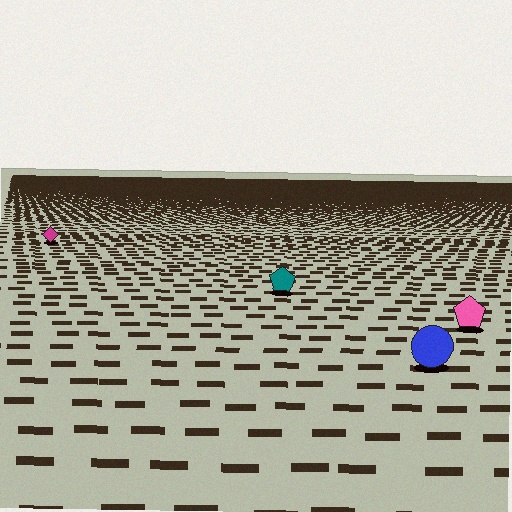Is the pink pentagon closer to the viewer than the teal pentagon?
Yes. The pink pentagon is closer — you can tell from the texture gradient: the ground texture is coarser near it.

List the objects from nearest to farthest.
From nearest to farthest: the blue circle, the pink pentagon, the teal pentagon, the magenta diamond.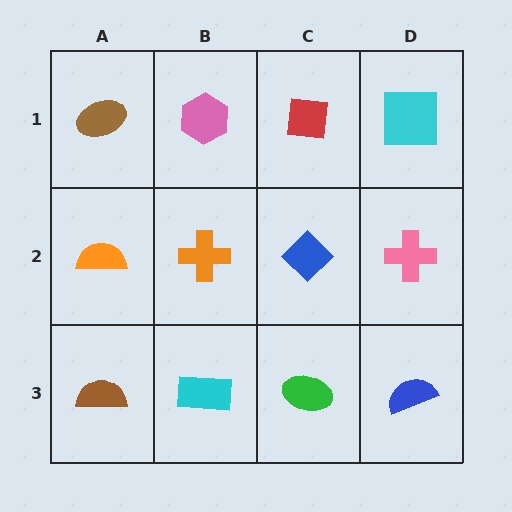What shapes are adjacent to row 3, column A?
An orange semicircle (row 2, column A), a cyan rectangle (row 3, column B).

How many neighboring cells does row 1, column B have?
3.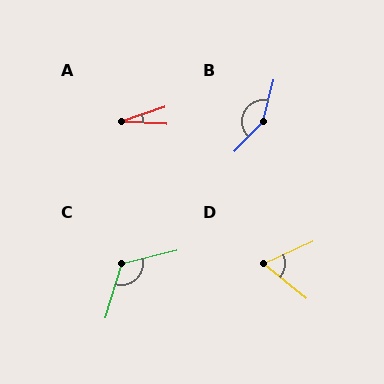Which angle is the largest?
B, at approximately 150 degrees.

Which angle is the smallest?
A, at approximately 22 degrees.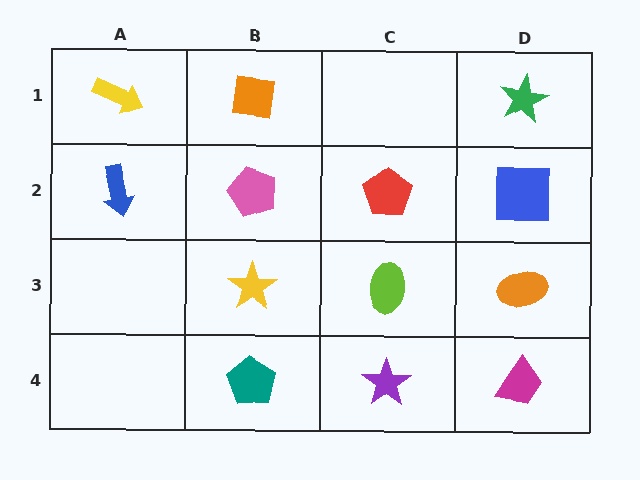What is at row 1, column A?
A yellow arrow.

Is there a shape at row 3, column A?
No, that cell is empty.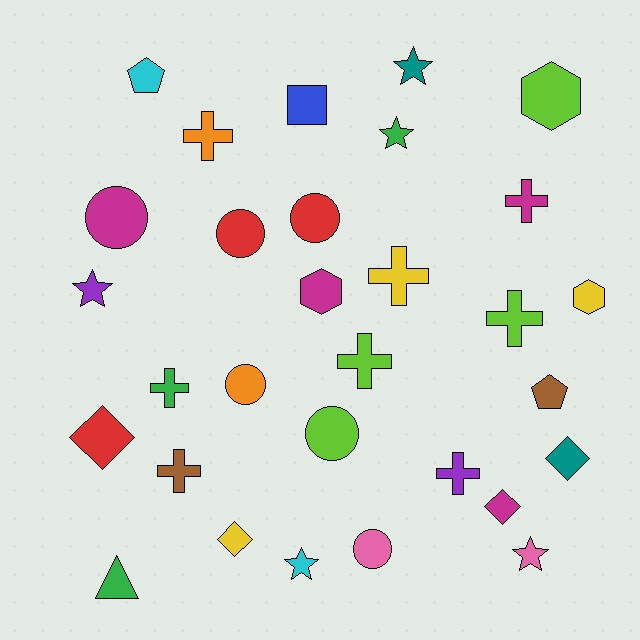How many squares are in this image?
There is 1 square.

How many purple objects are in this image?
There are 2 purple objects.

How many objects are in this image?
There are 30 objects.